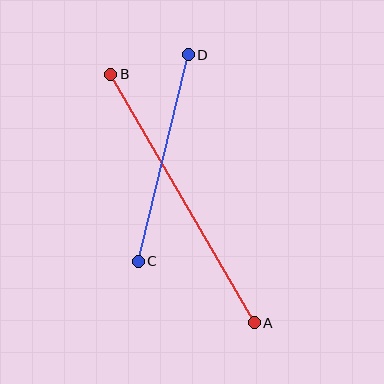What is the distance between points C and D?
The distance is approximately 213 pixels.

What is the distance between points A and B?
The distance is approximately 287 pixels.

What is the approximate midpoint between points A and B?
The midpoint is at approximately (183, 199) pixels.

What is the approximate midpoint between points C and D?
The midpoint is at approximately (163, 158) pixels.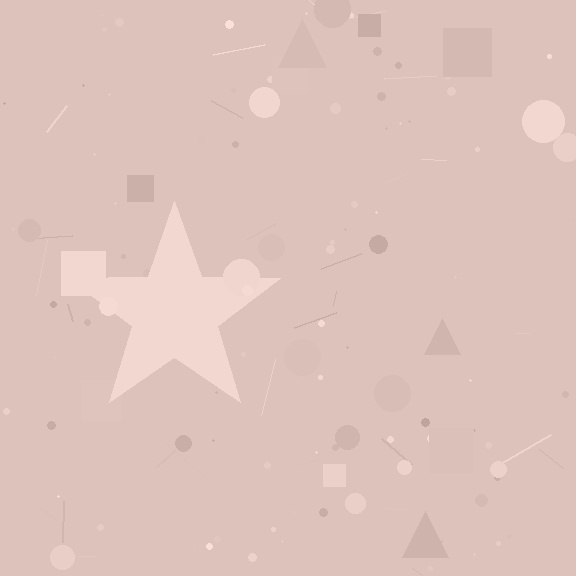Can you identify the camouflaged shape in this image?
The camouflaged shape is a star.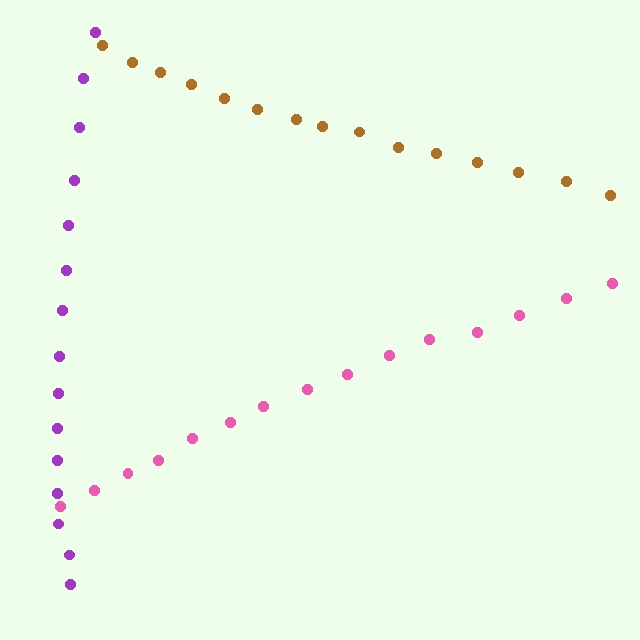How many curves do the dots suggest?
There are 3 distinct paths.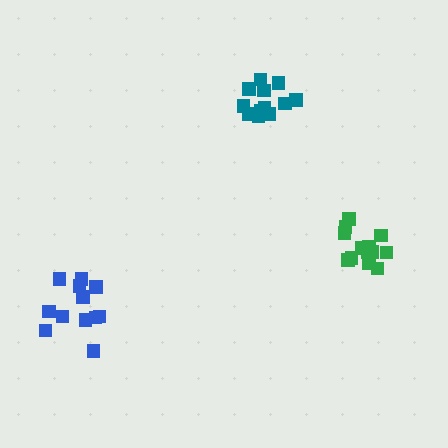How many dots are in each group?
Group 1: 13 dots, Group 2: 12 dots, Group 3: 12 dots (37 total).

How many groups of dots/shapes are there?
There are 3 groups.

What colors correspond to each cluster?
The clusters are colored: green, blue, teal.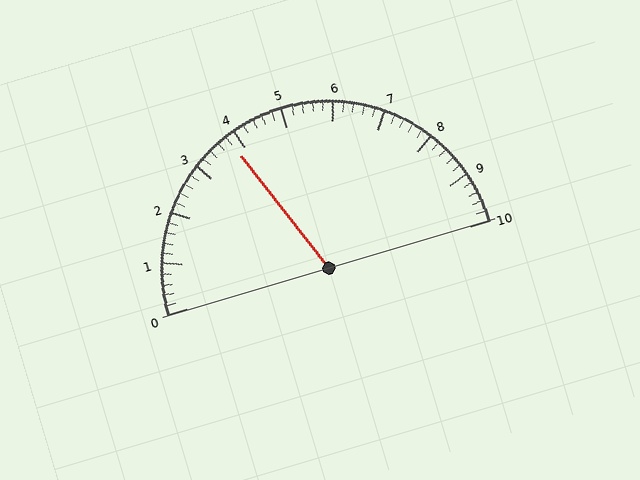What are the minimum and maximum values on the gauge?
The gauge ranges from 0 to 10.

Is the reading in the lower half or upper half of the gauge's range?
The reading is in the lower half of the range (0 to 10).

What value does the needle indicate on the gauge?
The needle indicates approximately 3.8.